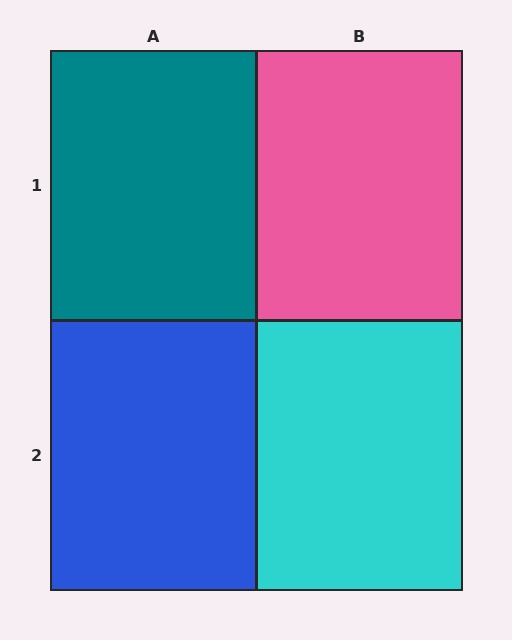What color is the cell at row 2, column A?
Blue.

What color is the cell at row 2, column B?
Cyan.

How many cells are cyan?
1 cell is cyan.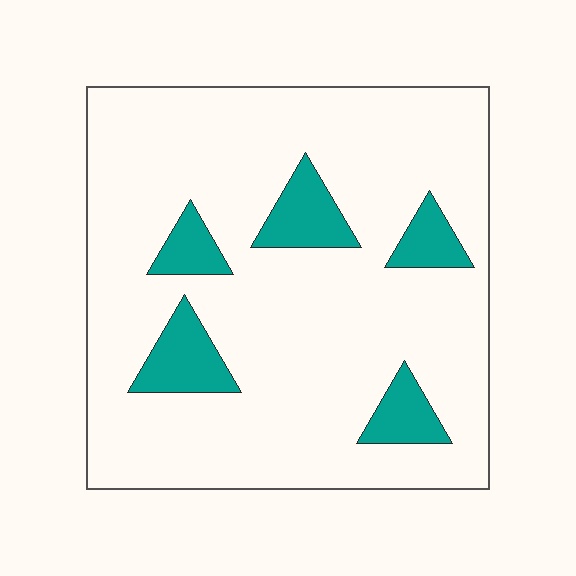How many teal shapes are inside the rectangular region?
5.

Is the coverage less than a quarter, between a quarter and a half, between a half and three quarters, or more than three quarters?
Less than a quarter.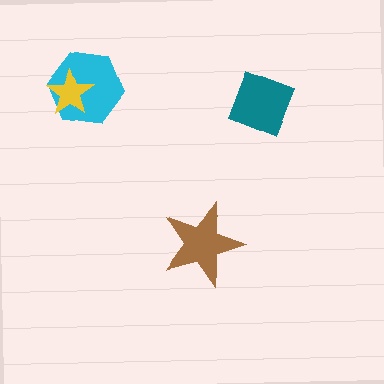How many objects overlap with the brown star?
0 objects overlap with the brown star.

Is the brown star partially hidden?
No, no other shape covers it.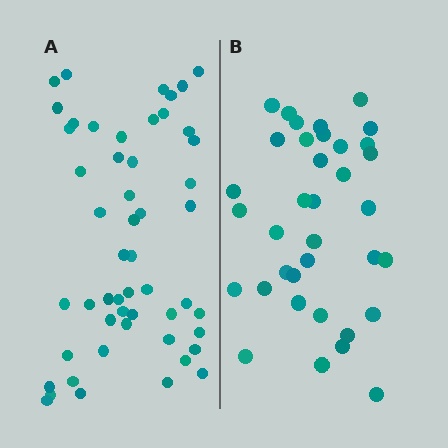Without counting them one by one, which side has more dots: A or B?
Region A (the left region) has more dots.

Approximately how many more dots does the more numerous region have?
Region A has approximately 15 more dots than region B.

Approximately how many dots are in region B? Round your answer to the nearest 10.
About 40 dots. (The exact count is 36, which rounds to 40.)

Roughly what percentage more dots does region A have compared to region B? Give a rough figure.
About 45% more.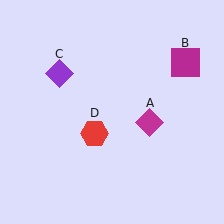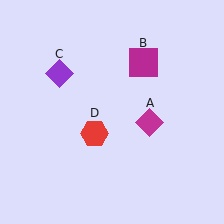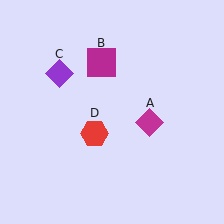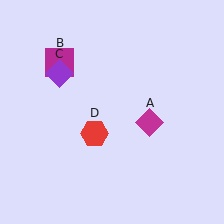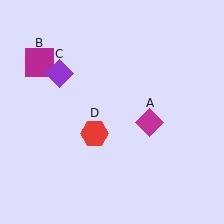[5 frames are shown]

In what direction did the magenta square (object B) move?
The magenta square (object B) moved left.